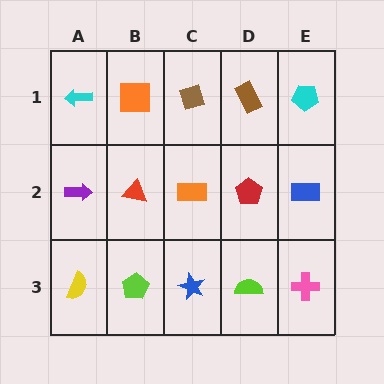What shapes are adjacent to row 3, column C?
An orange rectangle (row 2, column C), a lime pentagon (row 3, column B), a lime semicircle (row 3, column D).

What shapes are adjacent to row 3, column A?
A purple arrow (row 2, column A), a lime pentagon (row 3, column B).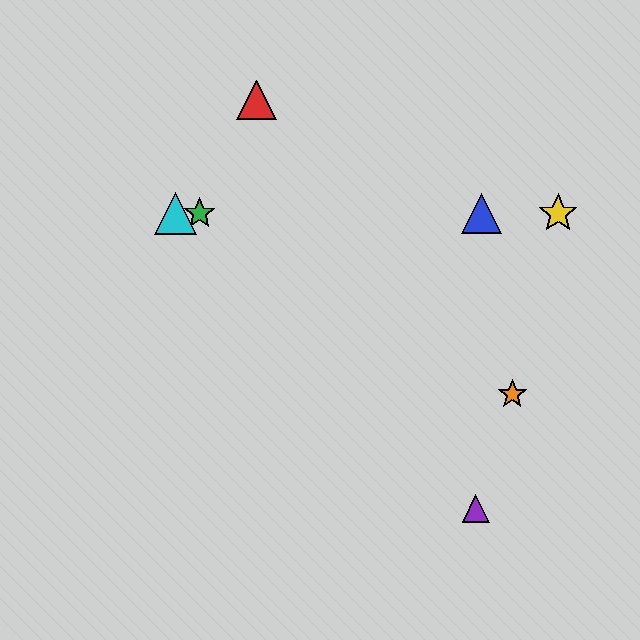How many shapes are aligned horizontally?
4 shapes (the blue triangle, the green star, the yellow star, the cyan triangle) are aligned horizontally.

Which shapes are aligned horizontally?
The blue triangle, the green star, the yellow star, the cyan triangle are aligned horizontally.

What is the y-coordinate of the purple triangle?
The purple triangle is at y≈508.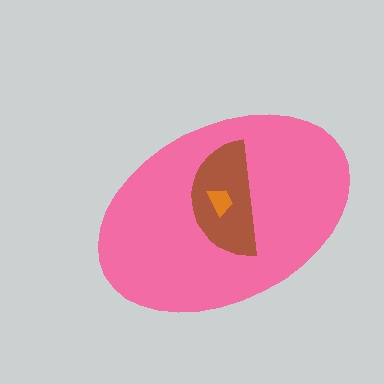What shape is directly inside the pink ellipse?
The brown semicircle.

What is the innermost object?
The orange trapezoid.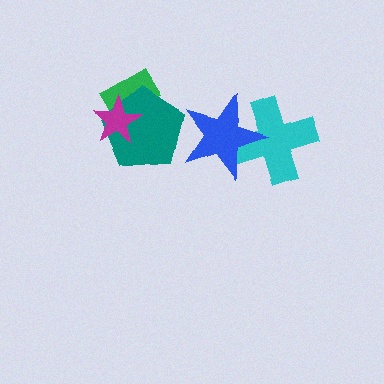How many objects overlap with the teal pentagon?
3 objects overlap with the teal pentagon.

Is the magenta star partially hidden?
No, no other shape covers it.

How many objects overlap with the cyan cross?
1 object overlaps with the cyan cross.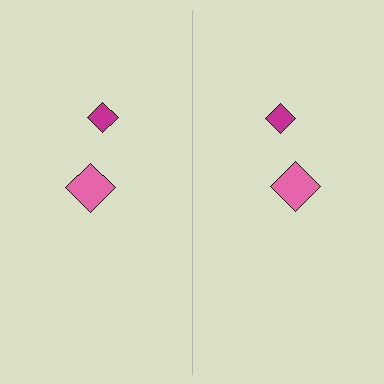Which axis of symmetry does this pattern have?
The pattern has a vertical axis of symmetry running through the center of the image.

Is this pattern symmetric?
Yes, this pattern has bilateral (reflection) symmetry.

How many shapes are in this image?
There are 4 shapes in this image.